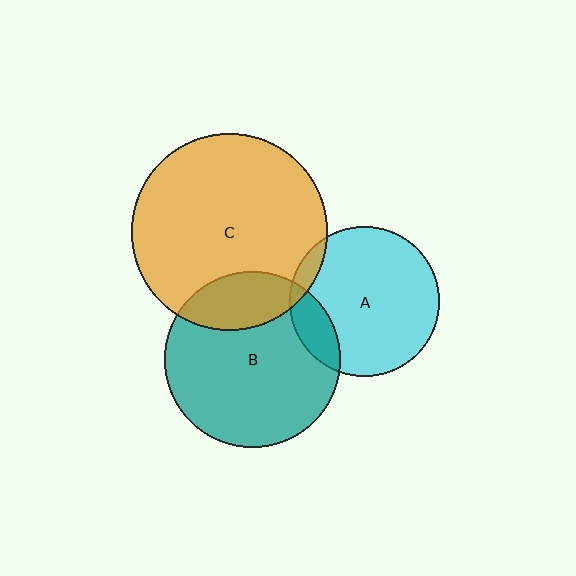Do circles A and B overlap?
Yes.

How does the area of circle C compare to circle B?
Approximately 1.2 times.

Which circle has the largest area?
Circle C (orange).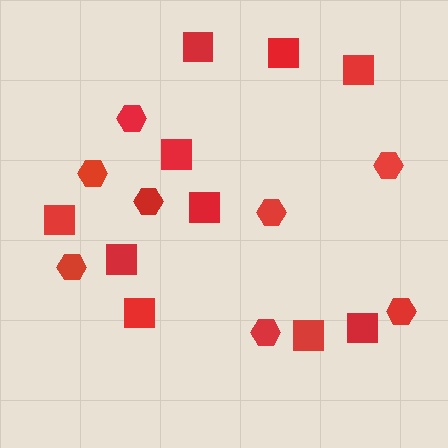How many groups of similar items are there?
There are 2 groups: one group of squares (10) and one group of hexagons (8).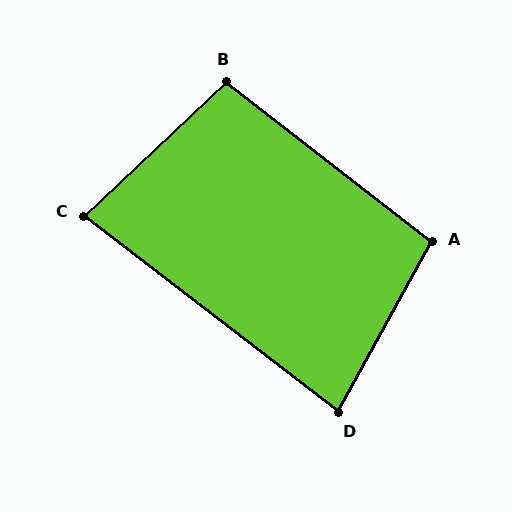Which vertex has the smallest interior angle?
C, at approximately 81 degrees.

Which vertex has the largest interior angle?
A, at approximately 99 degrees.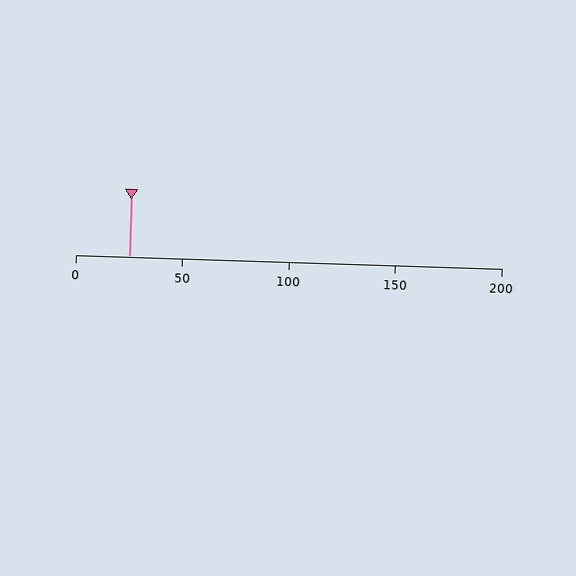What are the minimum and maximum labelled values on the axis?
The axis runs from 0 to 200.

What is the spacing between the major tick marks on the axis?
The major ticks are spaced 50 apart.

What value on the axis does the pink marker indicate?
The marker indicates approximately 25.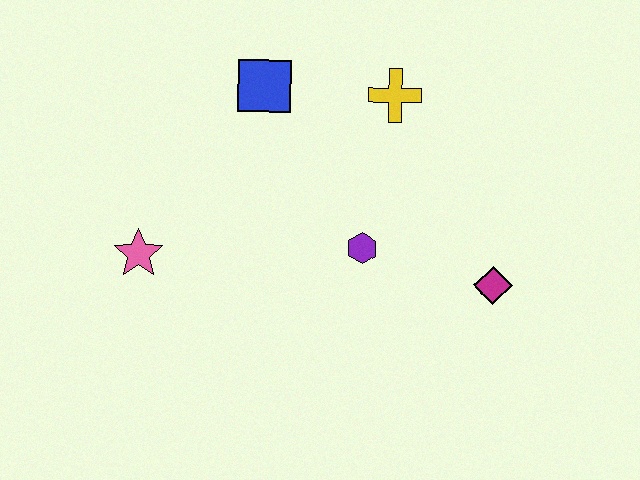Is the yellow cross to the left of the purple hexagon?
No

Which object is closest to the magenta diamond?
The purple hexagon is closest to the magenta diamond.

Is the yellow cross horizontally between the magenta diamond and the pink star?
Yes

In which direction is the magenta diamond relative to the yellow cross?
The magenta diamond is below the yellow cross.